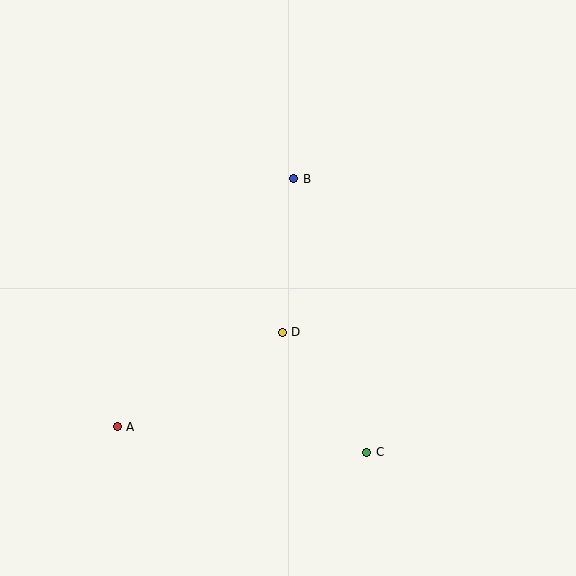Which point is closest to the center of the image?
Point D at (282, 332) is closest to the center.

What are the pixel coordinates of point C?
Point C is at (367, 452).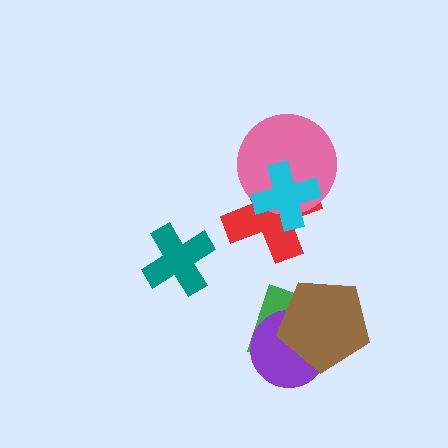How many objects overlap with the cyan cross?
2 objects overlap with the cyan cross.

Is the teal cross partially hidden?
No, no other shape covers it.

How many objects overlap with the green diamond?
2 objects overlap with the green diamond.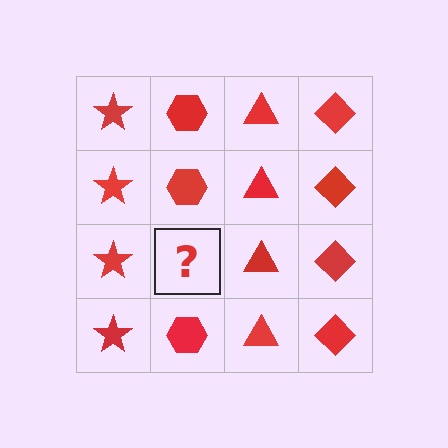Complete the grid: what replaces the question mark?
The question mark should be replaced with a red hexagon.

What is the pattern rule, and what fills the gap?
The rule is that each column has a consistent shape. The gap should be filled with a red hexagon.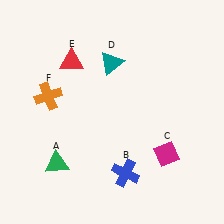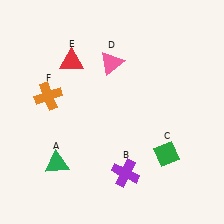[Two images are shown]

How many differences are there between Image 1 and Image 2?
There are 3 differences between the two images.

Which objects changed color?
B changed from blue to purple. C changed from magenta to green. D changed from teal to pink.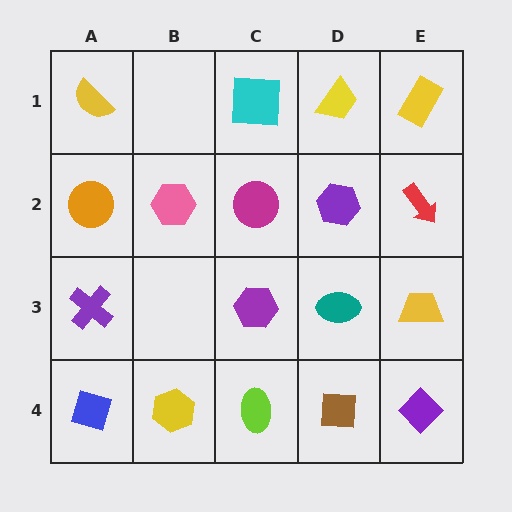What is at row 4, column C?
A lime ellipse.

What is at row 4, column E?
A purple diamond.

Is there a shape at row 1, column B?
No, that cell is empty.